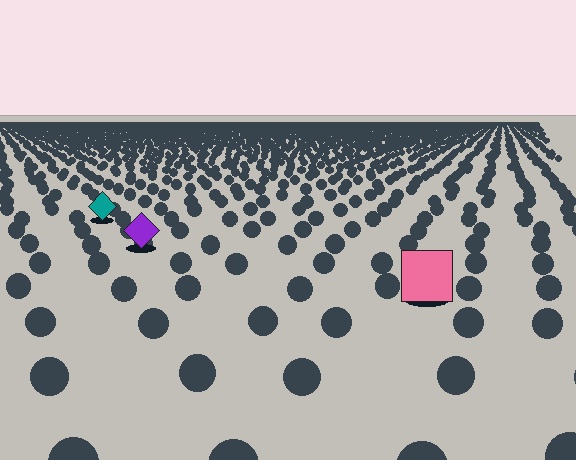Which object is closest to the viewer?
The pink square is closest. The texture marks near it are larger and more spread out.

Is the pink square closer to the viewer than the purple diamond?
Yes. The pink square is closer — you can tell from the texture gradient: the ground texture is coarser near it.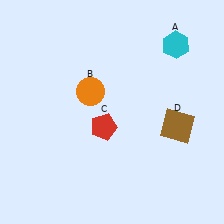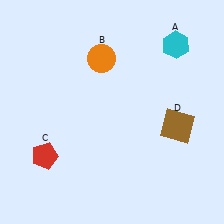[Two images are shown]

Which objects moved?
The objects that moved are: the orange circle (B), the red pentagon (C).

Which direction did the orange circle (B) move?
The orange circle (B) moved up.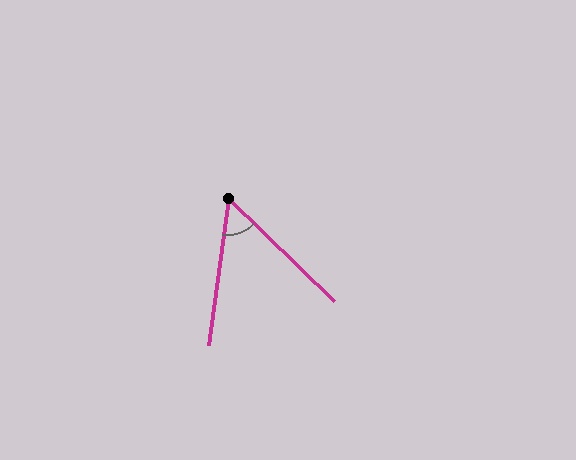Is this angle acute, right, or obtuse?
It is acute.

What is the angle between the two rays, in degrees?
Approximately 54 degrees.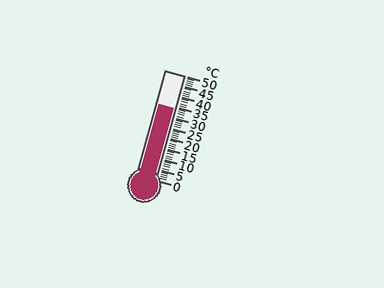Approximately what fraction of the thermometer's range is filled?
The thermometer is filled to approximately 70% of its range.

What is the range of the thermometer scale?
The thermometer scale ranges from 0°C to 50°C.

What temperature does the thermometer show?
The thermometer shows approximately 34°C.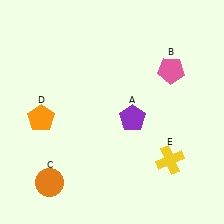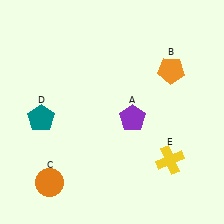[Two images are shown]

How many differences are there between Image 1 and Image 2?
There are 2 differences between the two images.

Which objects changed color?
B changed from pink to orange. D changed from orange to teal.